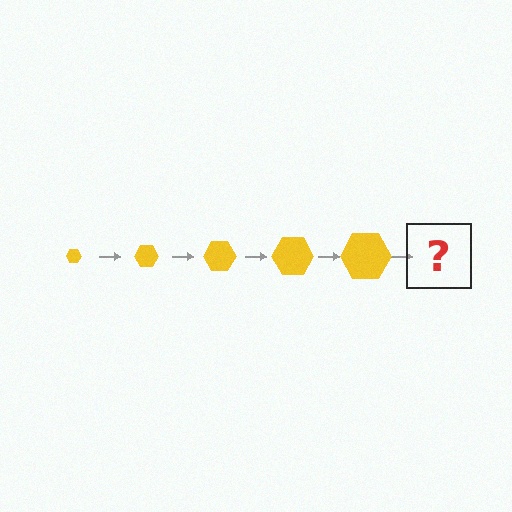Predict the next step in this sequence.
The next step is a yellow hexagon, larger than the previous one.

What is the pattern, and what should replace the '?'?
The pattern is that the hexagon gets progressively larger each step. The '?' should be a yellow hexagon, larger than the previous one.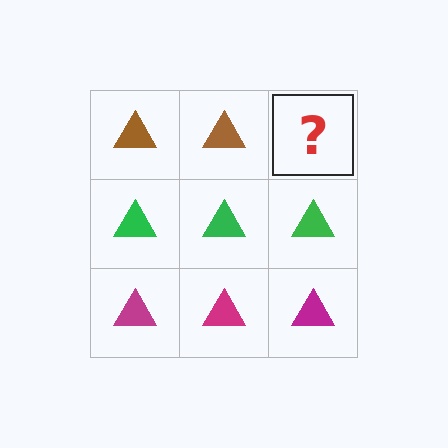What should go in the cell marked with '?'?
The missing cell should contain a brown triangle.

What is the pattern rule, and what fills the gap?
The rule is that each row has a consistent color. The gap should be filled with a brown triangle.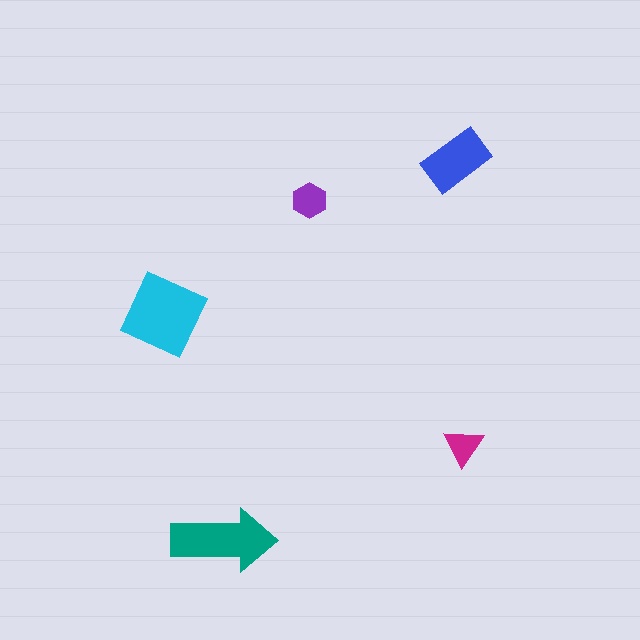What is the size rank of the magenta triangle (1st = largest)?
5th.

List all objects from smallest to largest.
The magenta triangle, the purple hexagon, the blue rectangle, the teal arrow, the cyan square.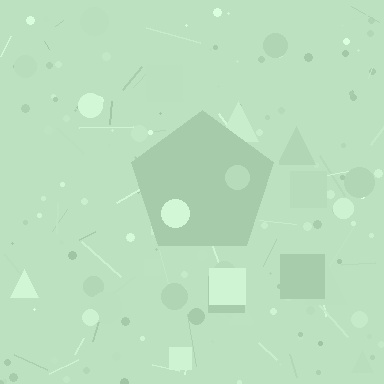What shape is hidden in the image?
A pentagon is hidden in the image.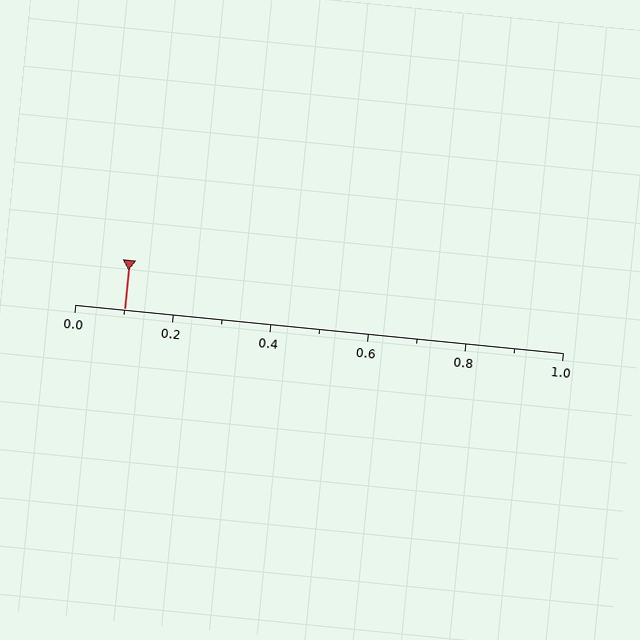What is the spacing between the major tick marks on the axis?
The major ticks are spaced 0.2 apart.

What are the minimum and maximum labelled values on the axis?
The axis runs from 0.0 to 1.0.